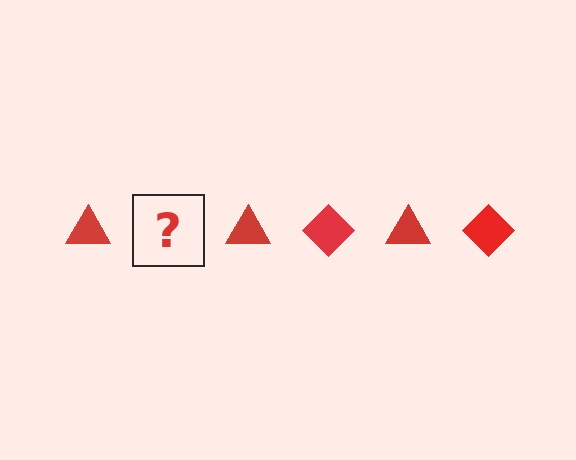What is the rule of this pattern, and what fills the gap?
The rule is that the pattern cycles through triangle, diamond shapes in red. The gap should be filled with a red diamond.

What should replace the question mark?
The question mark should be replaced with a red diamond.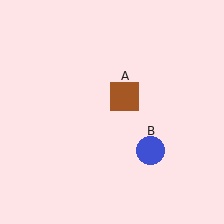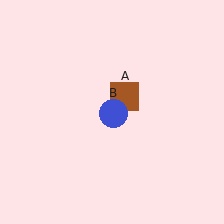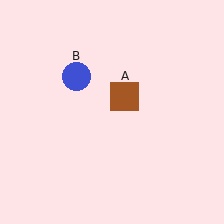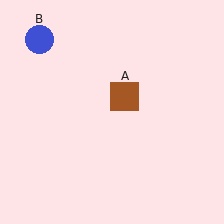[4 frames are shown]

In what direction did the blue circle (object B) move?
The blue circle (object B) moved up and to the left.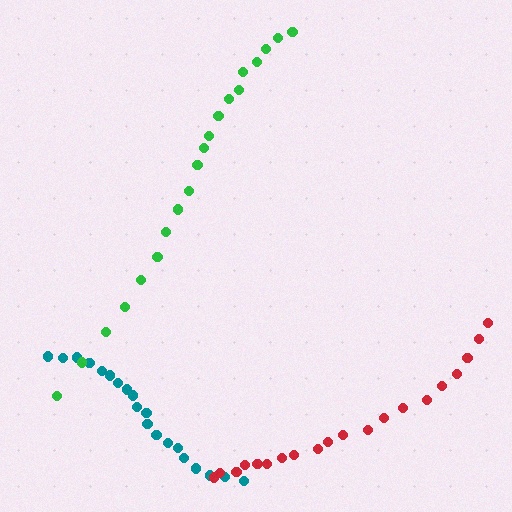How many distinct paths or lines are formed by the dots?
There are 3 distinct paths.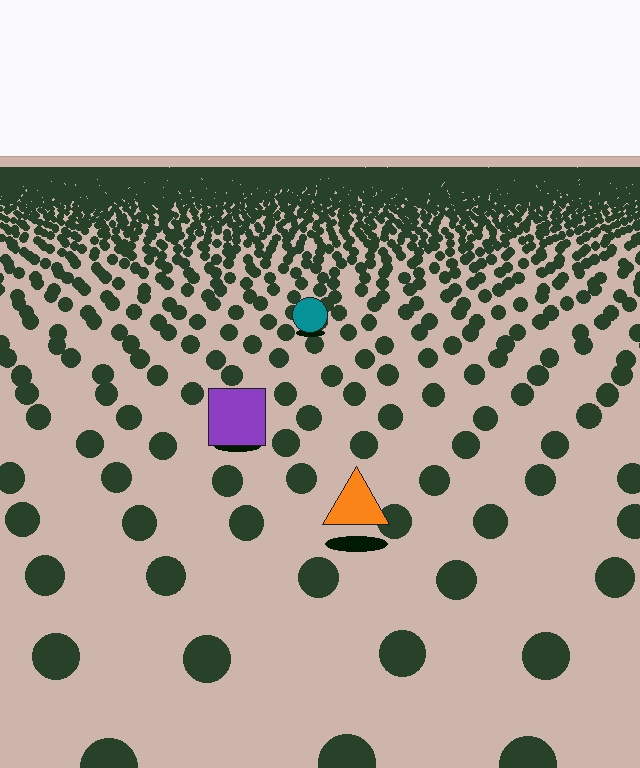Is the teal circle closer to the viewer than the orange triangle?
No. The orange triangle is closer — you can tell from the texture gradient: the ground texture is coarser near it.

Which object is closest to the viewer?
The orange triangle is closest. The texture marks near it are larger and more spread out.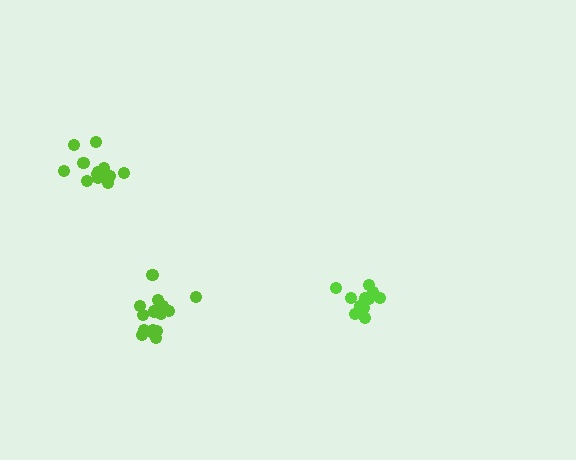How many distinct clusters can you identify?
There are 3 distinct clusters.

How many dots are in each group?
Group 1: 11 dots, Group 2: 13 dots, Group 3: 15 dots (39 total).